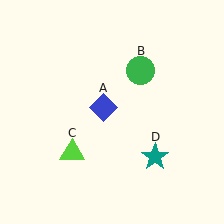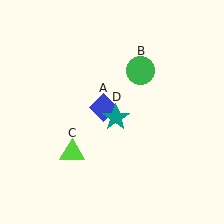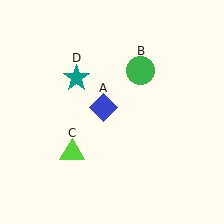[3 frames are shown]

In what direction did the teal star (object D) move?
The teal star (object D) moved up and to the left.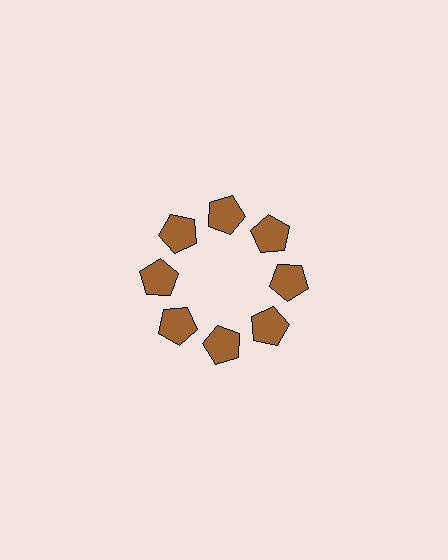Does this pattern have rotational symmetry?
Yes, this pattern has 8-fold rotational symmetry. It looks the same after rotating 45 degrees around the center.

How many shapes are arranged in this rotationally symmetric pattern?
There are 8 shapes, arranged in 8 groups of 1.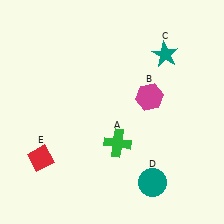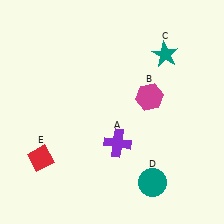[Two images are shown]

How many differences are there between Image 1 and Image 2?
There is 1 difference between the two images.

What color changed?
The cross (A) changed from green in Image 1 to purple in Image 2.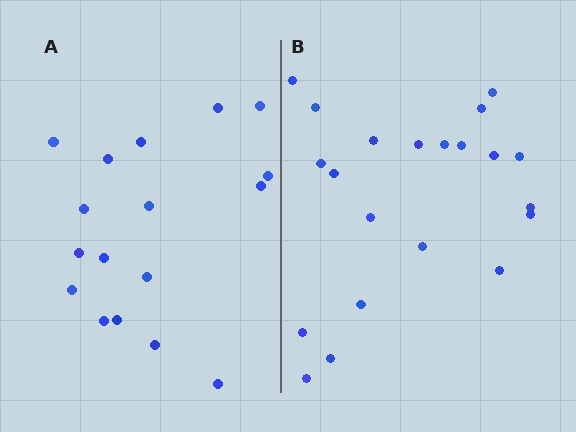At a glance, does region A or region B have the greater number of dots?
Region B (the right region) has more dots.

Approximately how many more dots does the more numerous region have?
Region B has about 4 more dots than region A.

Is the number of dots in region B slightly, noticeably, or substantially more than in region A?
Region B has only slightly more — the two regions are fairly close. The ratio is roughly 1.2 to 1.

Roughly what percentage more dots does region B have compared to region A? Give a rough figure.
About 25% more.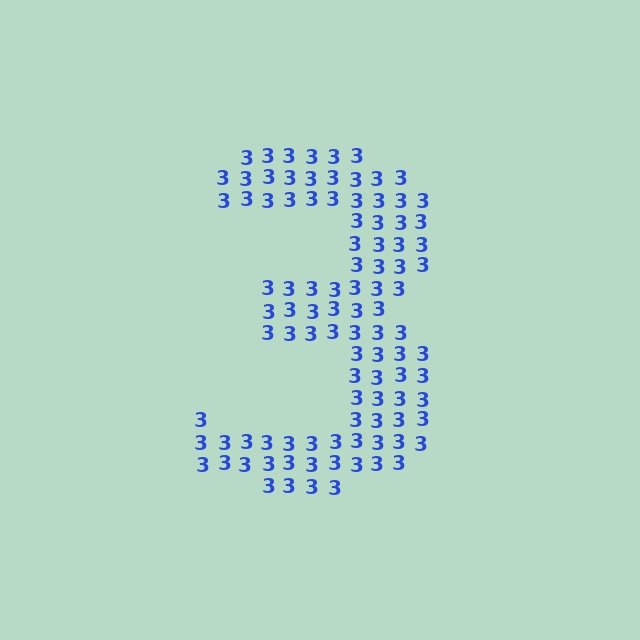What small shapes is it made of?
It is made of small digit 3's.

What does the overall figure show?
The overall figure shows the digit 3.